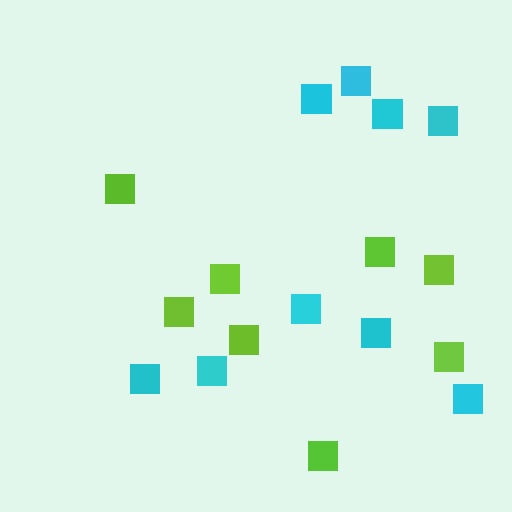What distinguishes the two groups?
There are 2 groups: one group of lime squares (8) and one group of cyan squares (9).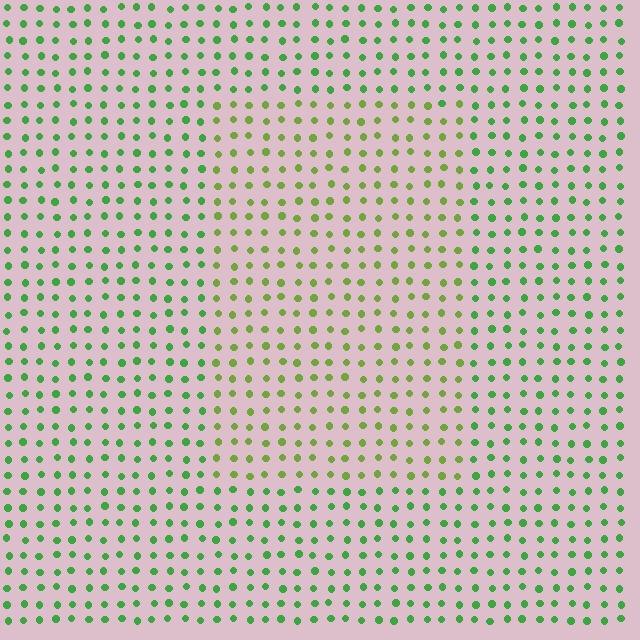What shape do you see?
I see a rectangle.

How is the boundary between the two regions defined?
The boundary is defined purely by a slight shift in hue (about 33 degrees). Spacing, size, and orientation are identical on both sides.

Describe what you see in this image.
The image is filled with small green elements in a uniform arrangement. A rectangle-shaped region is visible where the elements are tinted to a slightly different hue, forming a subtle color boundary.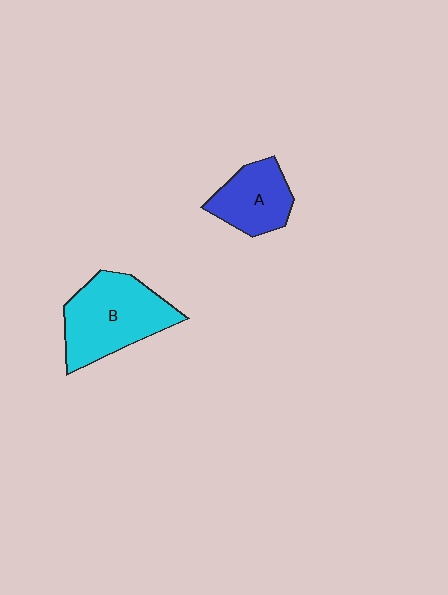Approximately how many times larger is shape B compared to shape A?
Approximately 1.6 times.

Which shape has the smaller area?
Shape A (blue).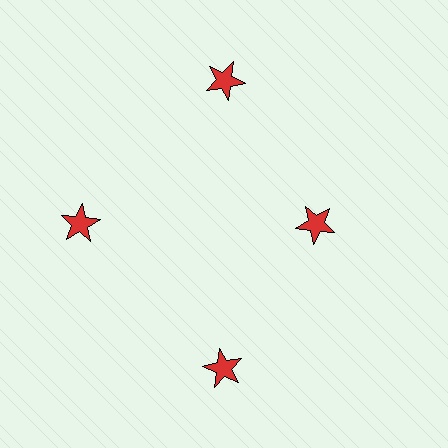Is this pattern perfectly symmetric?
No. The 4 red stars are arranged in a ring, but one element near the 3 o'clock position is pulled inward toward the center, breaking the 4-fold rotational symmetry.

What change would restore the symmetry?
The symmetry would be restored by moving it outward, back onto the ring so that all 4 stars sit at equal angles and equal distance from the center.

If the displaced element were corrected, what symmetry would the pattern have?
It would have 4-fold rotational symmetry — the pattern would map onto itself every 90 degrees.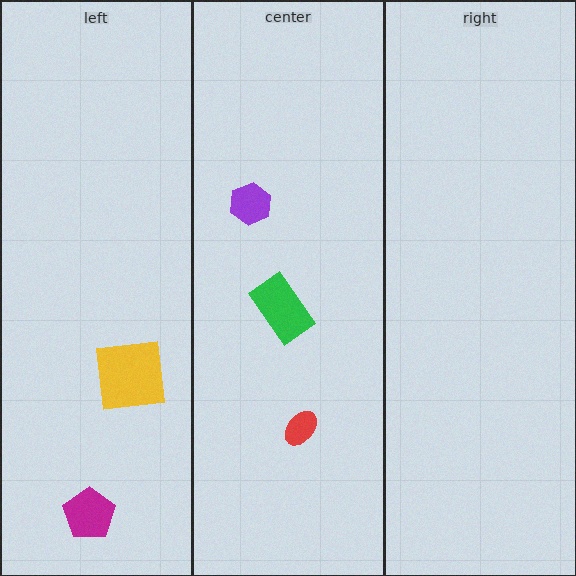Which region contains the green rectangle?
The center region.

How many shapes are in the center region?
3.